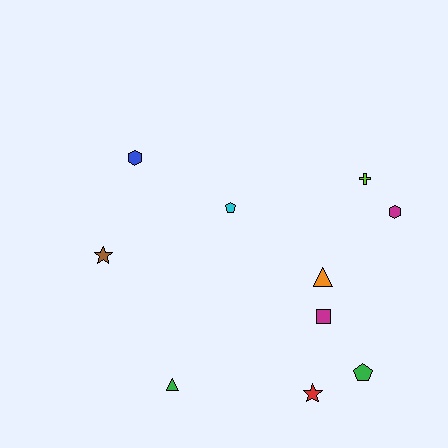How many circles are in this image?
There are no circles.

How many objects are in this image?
There are 10 objects.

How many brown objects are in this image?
There is 1 brown object.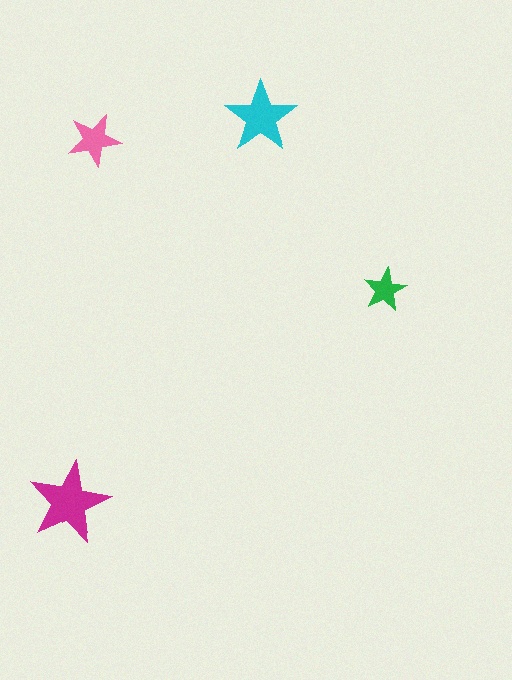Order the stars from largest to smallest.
the magenta one, the cyan one, the pink one, the green one.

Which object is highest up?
The cyan star is topmost.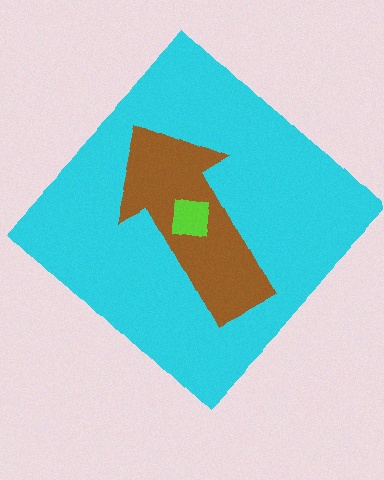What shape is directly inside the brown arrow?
The lime square.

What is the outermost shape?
The cyan diamond.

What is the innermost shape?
The lime square.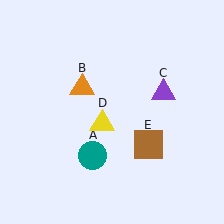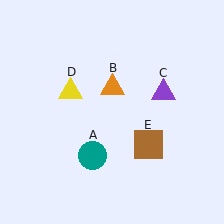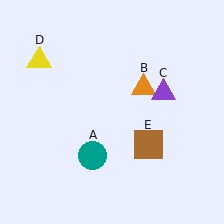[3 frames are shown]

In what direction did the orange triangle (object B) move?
The orange triangle (object B) moved right.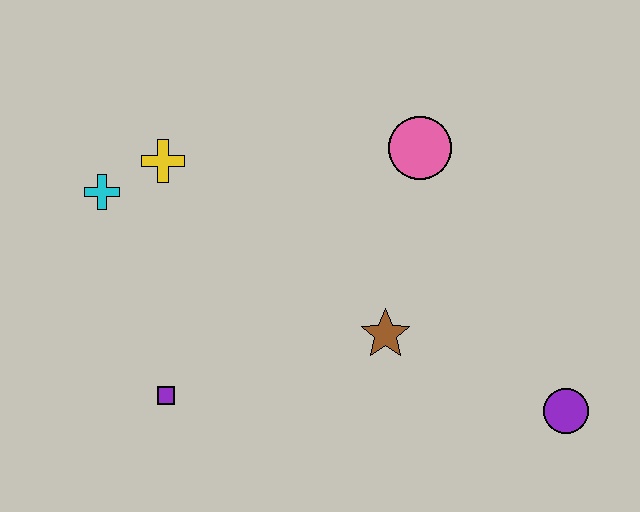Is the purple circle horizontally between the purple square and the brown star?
No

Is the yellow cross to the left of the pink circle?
Yes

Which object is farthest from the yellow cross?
The purple circle is farthest from the yellow cross.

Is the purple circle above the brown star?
No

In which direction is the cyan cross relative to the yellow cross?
The cyan cross is to the left of the yellow cross.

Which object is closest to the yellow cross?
The cyan cross is closest to the yellow cross.